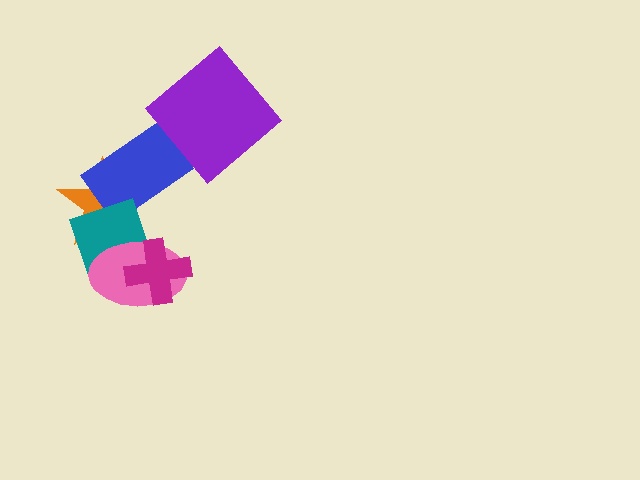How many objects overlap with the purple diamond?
0 objects overlap with the purple diamond.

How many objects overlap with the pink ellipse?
3 objects overlap with the pink ellipse.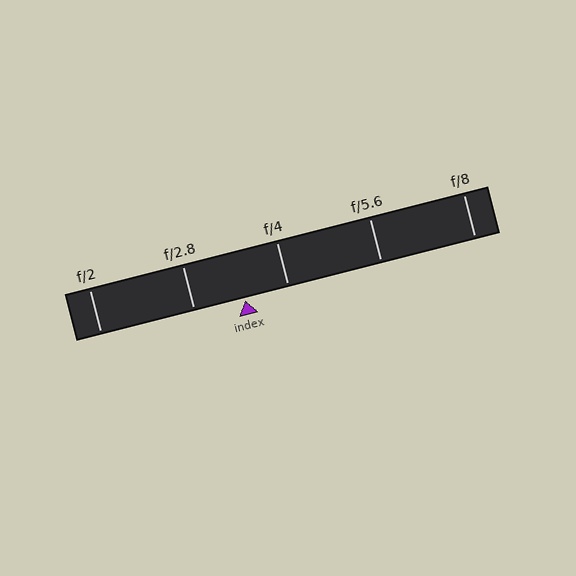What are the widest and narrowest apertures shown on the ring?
The widest aperture shown is f/2 and the narrowest is f/8.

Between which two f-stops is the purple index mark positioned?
The index mark is between f/2.8 and f/4.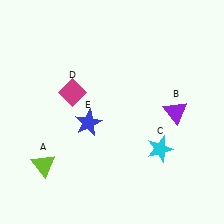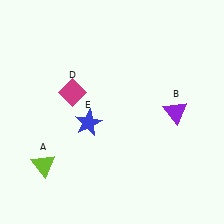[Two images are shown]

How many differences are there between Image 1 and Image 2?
There is 1 difference between the two images.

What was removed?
The cyan star (C) was removed in Image 2.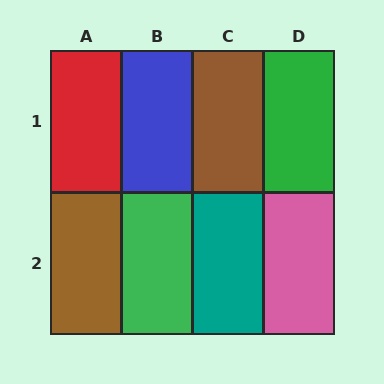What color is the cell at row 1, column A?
Red.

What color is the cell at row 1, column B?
Blue.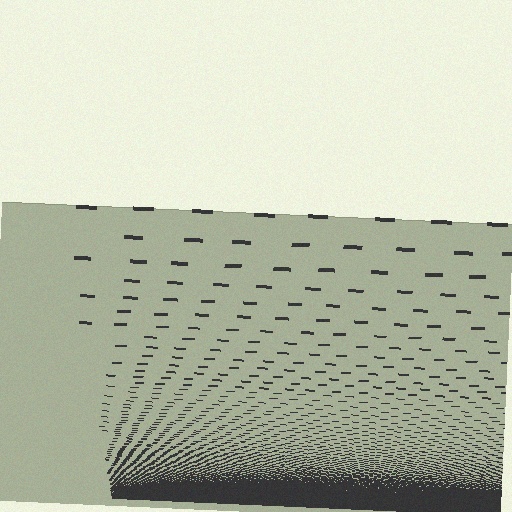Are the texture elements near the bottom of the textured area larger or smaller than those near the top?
Smaller. The gradient is inverted — elements near the bottom are smaller and denser.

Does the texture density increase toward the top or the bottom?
Density increases toward the bottom.